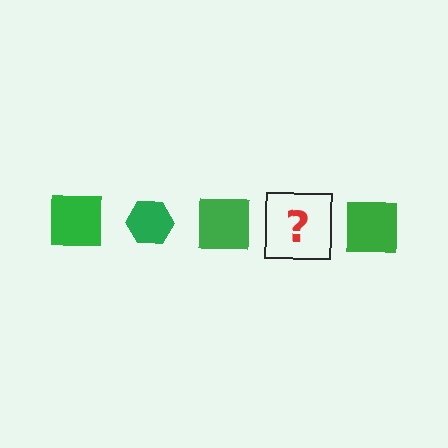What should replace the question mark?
The question mark should be replaced with a green hexagon.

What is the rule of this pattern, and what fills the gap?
The rule is that the pattern cycles through square, hexagon shapes in green. The gap should be filled with a green hexagon.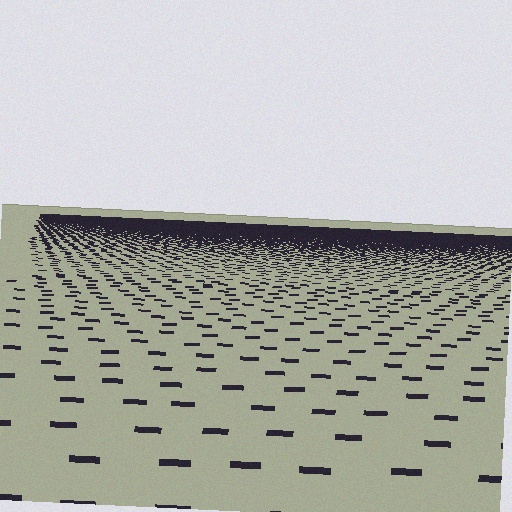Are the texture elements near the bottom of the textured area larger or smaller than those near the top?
Larger. Near the bottom, elements are closer to the viewer and appear at a bigger on-screen size.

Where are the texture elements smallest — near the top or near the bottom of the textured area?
Near the top.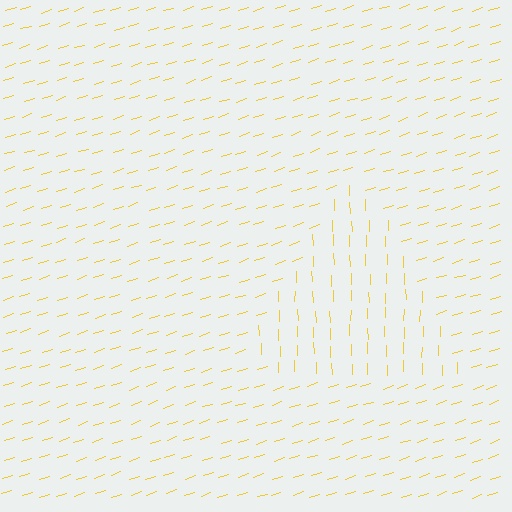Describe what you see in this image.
The image is filled with small yellow line segments. A triangle region in the image has lines oriented differently from the surrounding lines, creating a visible texture boundary.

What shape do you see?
I see a triangle.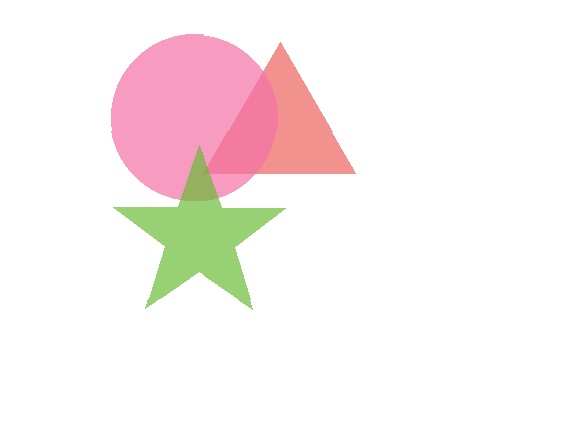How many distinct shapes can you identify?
There are 3 distinct shapes: a red triangle, a pink circle, a lime star.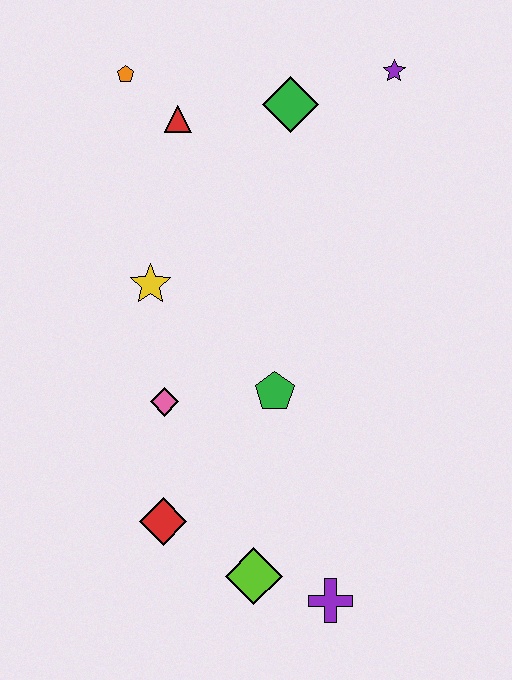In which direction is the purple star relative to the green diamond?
The purple star is to the right of the green diamond.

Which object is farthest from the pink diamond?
The purple star is farthest from the pink diamond.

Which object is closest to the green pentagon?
The pink diamond is closest to the green pentagon.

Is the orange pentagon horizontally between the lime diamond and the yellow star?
No